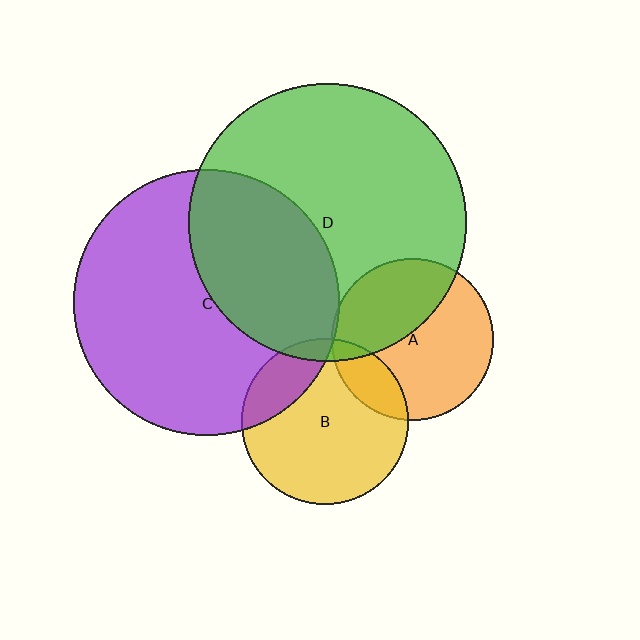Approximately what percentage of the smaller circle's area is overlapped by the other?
Approximately 5%.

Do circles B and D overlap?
Yes.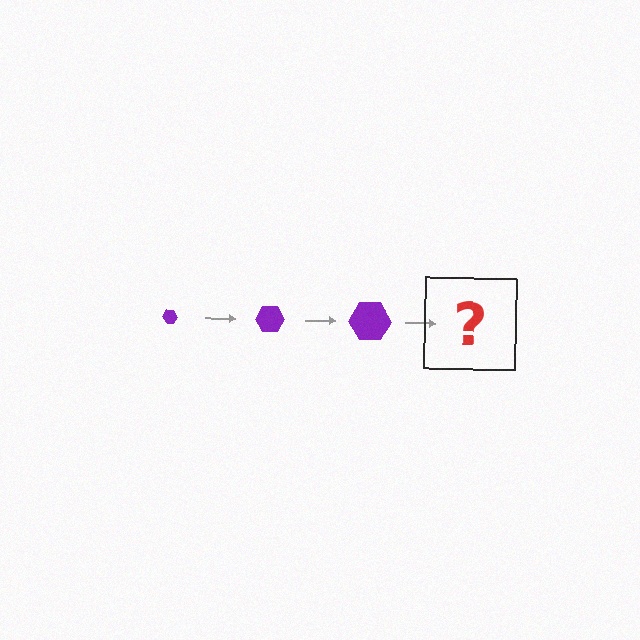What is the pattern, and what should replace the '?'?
The pattern is that the hexagon gets progressively larger each step. The '?' should be a purple hexagon, larger than the previous one.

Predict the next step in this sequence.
The next step is a purple hexagon, larger than the previous one.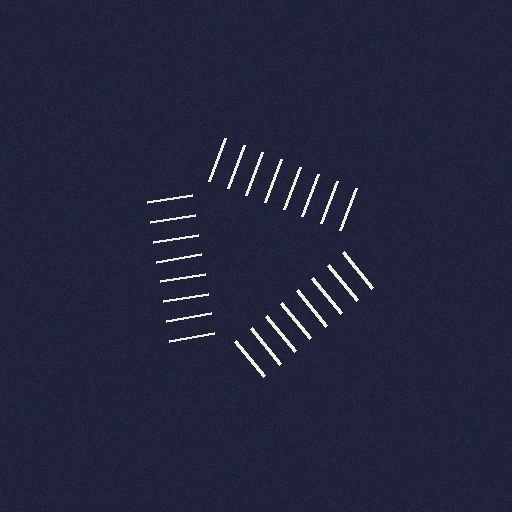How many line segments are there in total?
24 — 8 along each of the 3 edges.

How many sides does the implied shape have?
3 sides — the line-ends trace a triangle.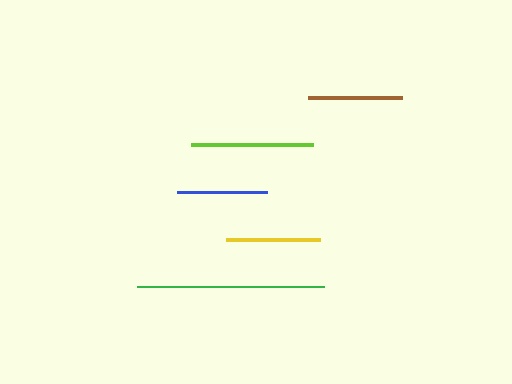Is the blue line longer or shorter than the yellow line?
The yellow line is longer than the blue line.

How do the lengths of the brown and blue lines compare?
The brown and blue lines are approximately the same length.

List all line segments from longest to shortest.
From longest to shortest: green, lime, yellow, brown, blue.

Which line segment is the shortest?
The blue line is the shortest at approximately 90 pixels.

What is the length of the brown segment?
The brown segment is approximately 93 pixels long.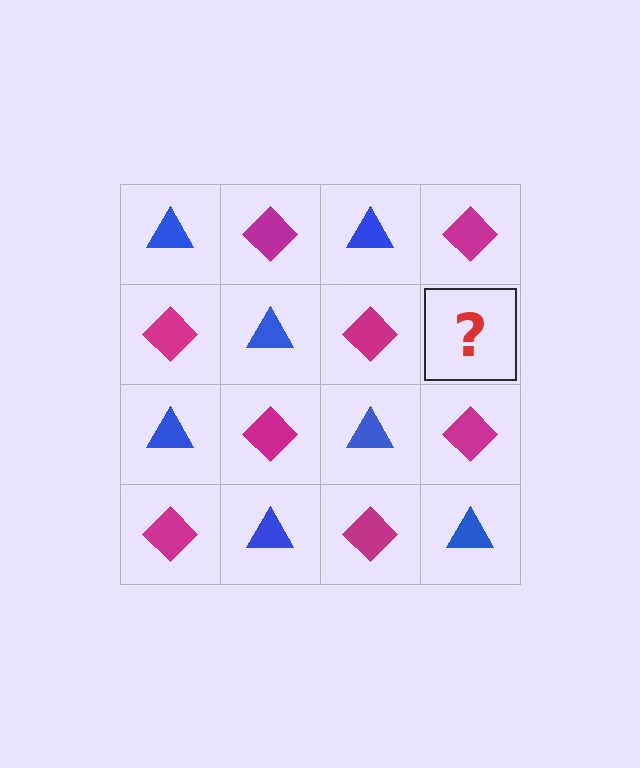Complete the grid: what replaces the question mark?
The question mark should be replaced with a blue triangle.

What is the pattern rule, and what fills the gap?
The rule is that it alternates blue triangle and magenta diamond in a checkerboard pattern. The gap should be filled with a blue triangle.